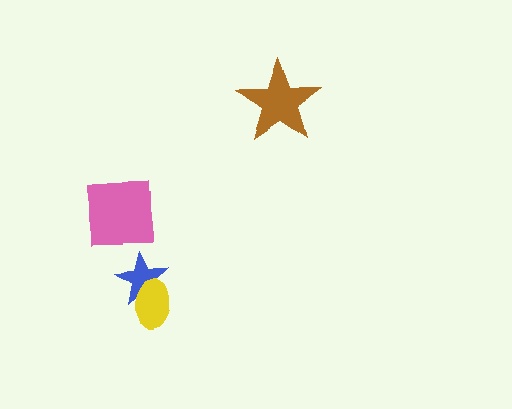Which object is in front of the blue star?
The yellow ellipse is in front of the blue star.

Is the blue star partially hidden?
Yes, it is partially covered by another shape.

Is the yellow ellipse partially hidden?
No, no other shape covers it.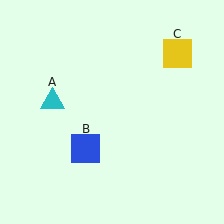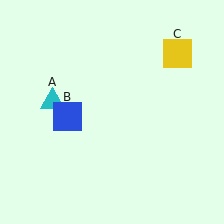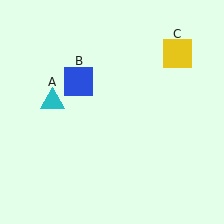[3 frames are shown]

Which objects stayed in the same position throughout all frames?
Cyan triangle (object A) and yellow square (object C) remained stationary.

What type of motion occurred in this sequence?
The blue square (object B) rotated clockwise around the center of the scene.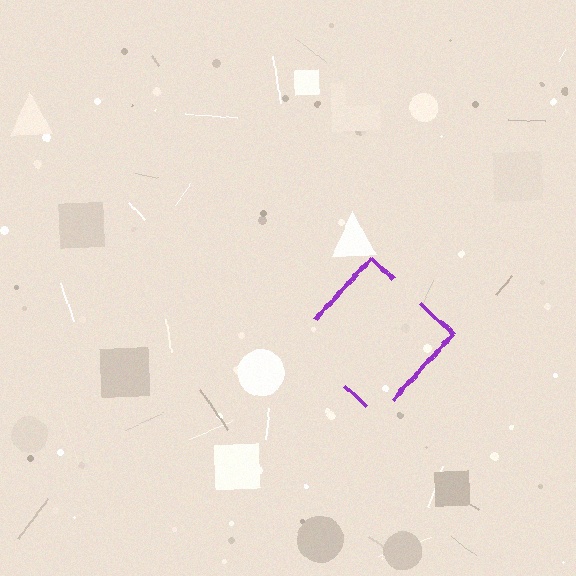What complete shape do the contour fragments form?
The contour fragments form a diamond.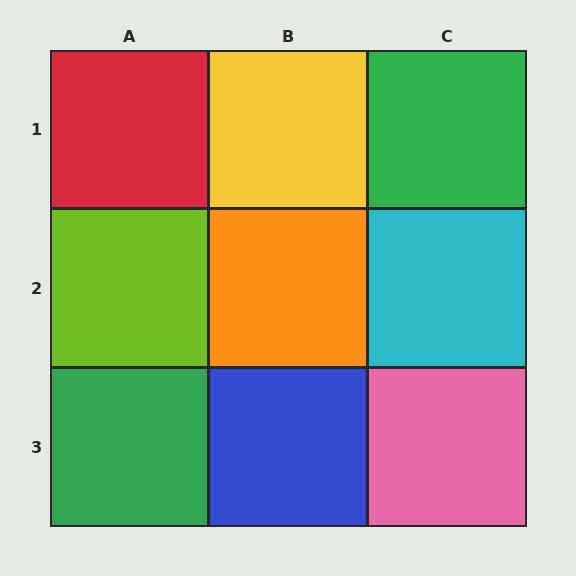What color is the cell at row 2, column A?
Lime.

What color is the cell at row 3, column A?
Green.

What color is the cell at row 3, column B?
Blue.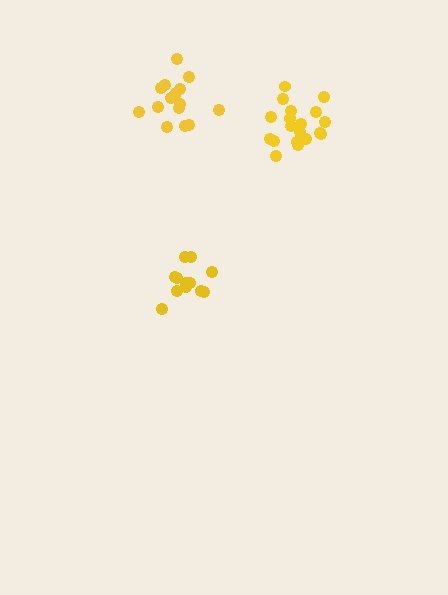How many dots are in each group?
Group 1: 13 dots, Group 2: 15 dots, Group 3: 19 dots (47 total).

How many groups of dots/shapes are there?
There are 3 groups.